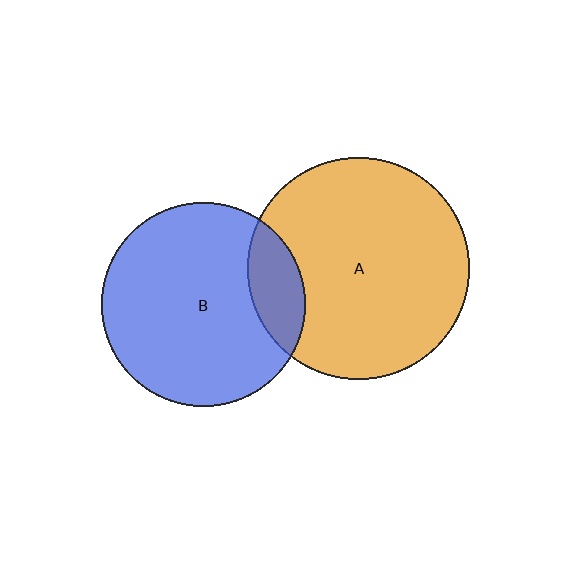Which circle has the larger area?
Circle A (orange).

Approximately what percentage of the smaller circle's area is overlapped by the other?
Approximately 15%.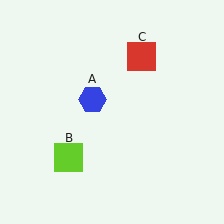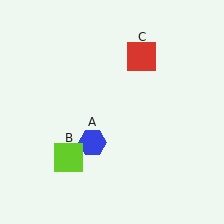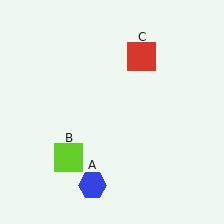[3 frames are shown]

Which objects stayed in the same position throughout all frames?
Lime square (object B) and red square (object C) remained stationary.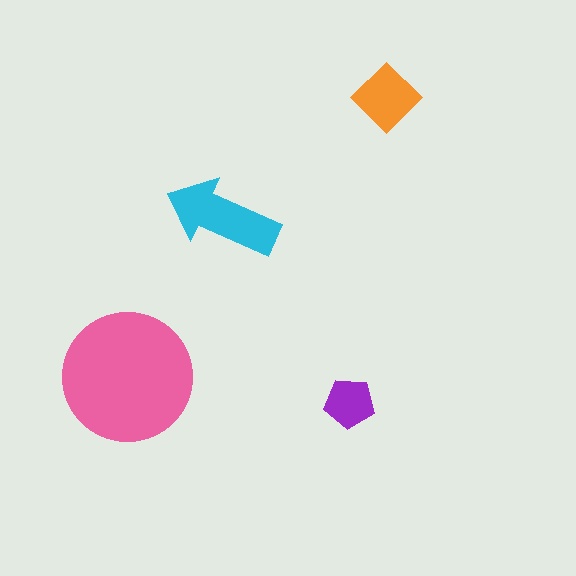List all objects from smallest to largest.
The purple pentagon, the orange diamond, the cyan arrow, the pink circle.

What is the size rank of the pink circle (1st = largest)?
1st.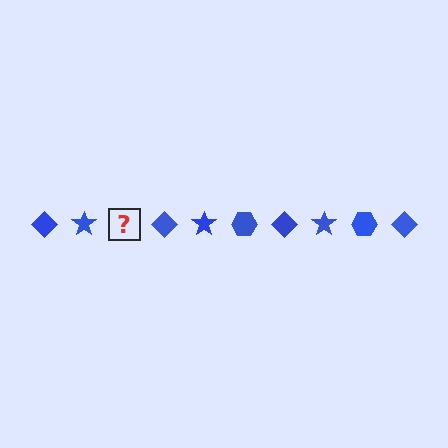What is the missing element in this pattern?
The missing element is a blue hexagon.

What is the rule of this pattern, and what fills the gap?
The rule is that the pattern cycles through diamond, star, hexagon shapes in blue. The gap should be filled with a blue hexagon.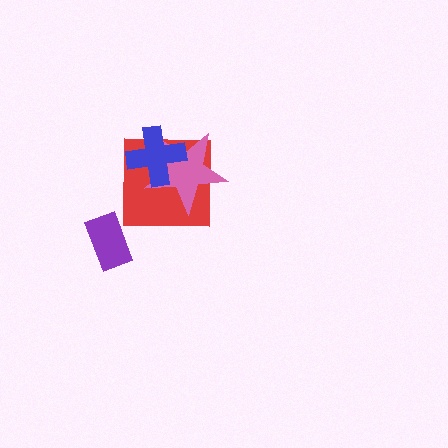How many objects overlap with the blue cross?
2 objects overlap with the blue cross.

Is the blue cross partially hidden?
No, no other shape covers it.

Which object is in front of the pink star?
The blue cross is in front of the pink star.